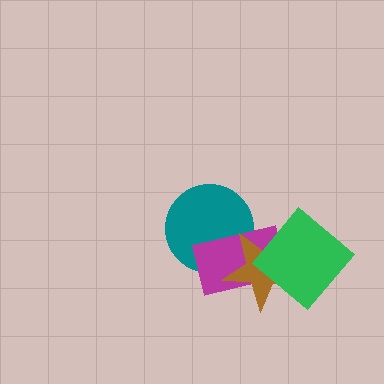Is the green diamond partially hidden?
No, no other shape covers it.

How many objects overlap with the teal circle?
2 objects overlap with the teal circle.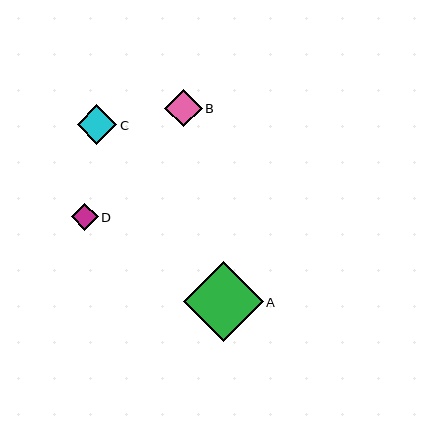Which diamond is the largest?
Diamond A is the largest with a size of approximately 80 pixels.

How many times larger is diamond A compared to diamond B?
Diamond A is approximately 2.1 times the size of diamond B.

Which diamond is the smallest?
Diamond D is the smallest with a size of approximately 27 pixels.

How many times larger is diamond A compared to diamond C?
Diamond A is approximately 2.0 times the size of diamond C.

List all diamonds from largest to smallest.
From largest to smallest: A, C, B, D.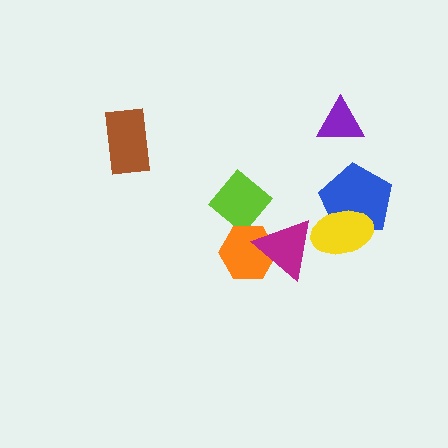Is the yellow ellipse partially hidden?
Yes, it is partially covered by another shape.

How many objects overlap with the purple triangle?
0 objects overlap with the purple triangle.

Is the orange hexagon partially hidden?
Yes, it is partially covered by another shape.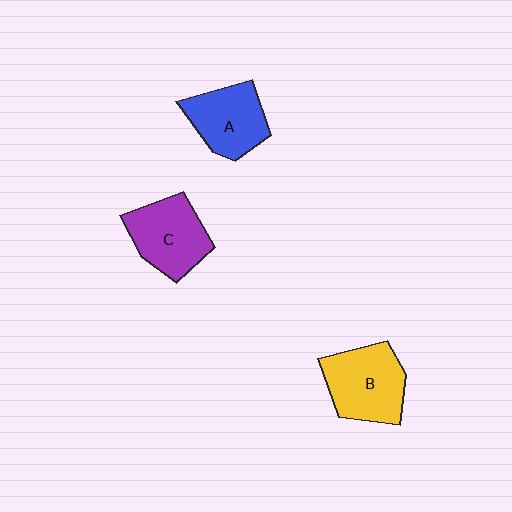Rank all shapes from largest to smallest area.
From largest to smallest: B (yellow), C (purple), A (blue).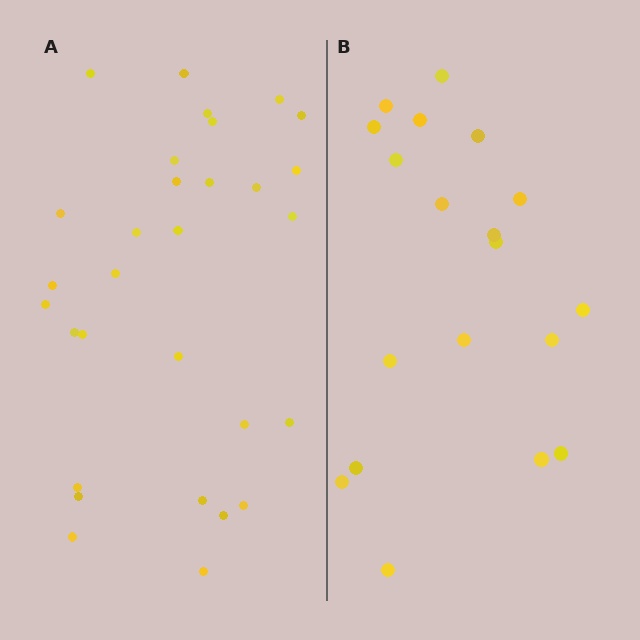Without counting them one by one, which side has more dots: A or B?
Region A (the left region) has more dots.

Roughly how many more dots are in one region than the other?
Region A has roughly 12 or so more dots than region B.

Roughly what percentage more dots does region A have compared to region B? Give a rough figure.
About 60% more.